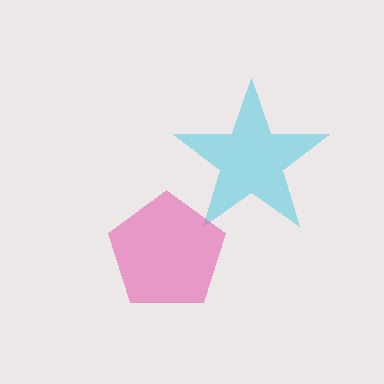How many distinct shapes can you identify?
There are 2 distinct shapes: a cyan star, a pink pentagon.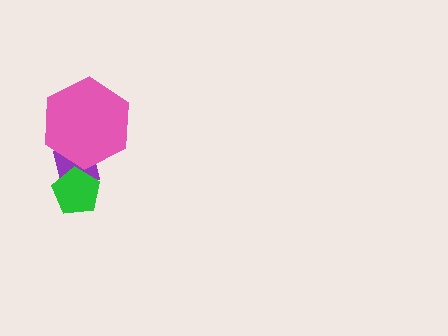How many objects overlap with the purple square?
2 objects overlap with the purple square.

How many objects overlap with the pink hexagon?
1 object overlaps with the pink hexagon.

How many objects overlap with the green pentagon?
1 object overlaps with the green pentagon.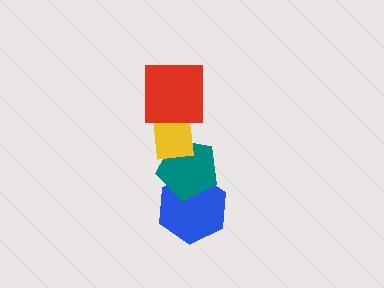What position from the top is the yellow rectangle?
The yellow rectangle is 2nd from the top.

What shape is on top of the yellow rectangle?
The red square is on top of the yellow rectangle.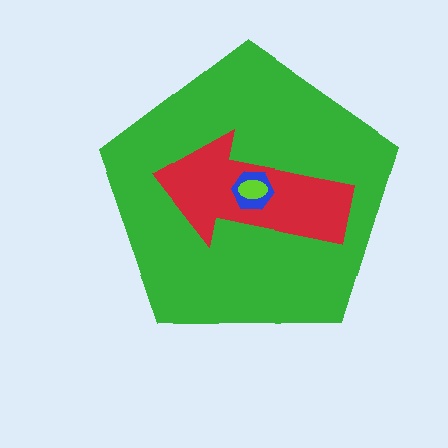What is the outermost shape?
The green pentagon.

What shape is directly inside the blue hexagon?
The lime ellipse.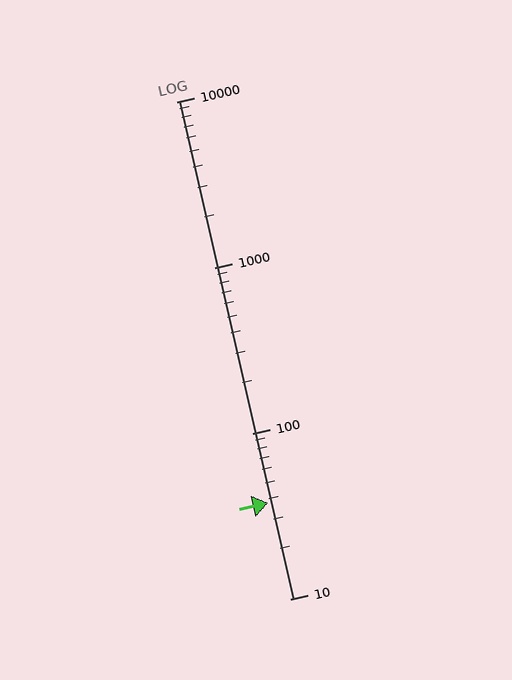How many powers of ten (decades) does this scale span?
The scale spans 3 decades, from 10 to 10000.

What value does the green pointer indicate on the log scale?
The pointer indicates approximately 38.